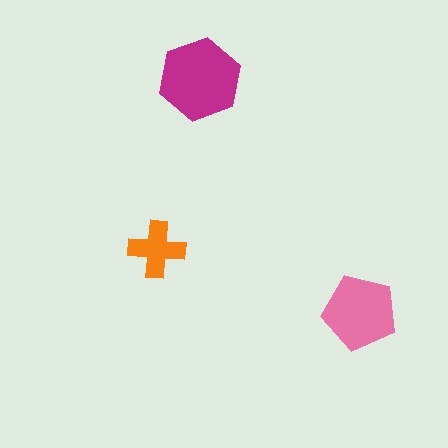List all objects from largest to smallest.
The magenta hexagon, the pink pentagon, the orange cross.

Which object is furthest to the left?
The orange cross is leftmost.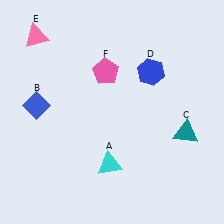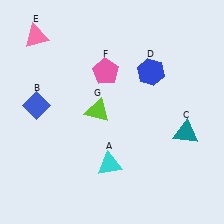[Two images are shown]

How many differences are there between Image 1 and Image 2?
There is 1 difference between the two images.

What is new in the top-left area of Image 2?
A lime triangle (G) was added in the top-left area of Image 2.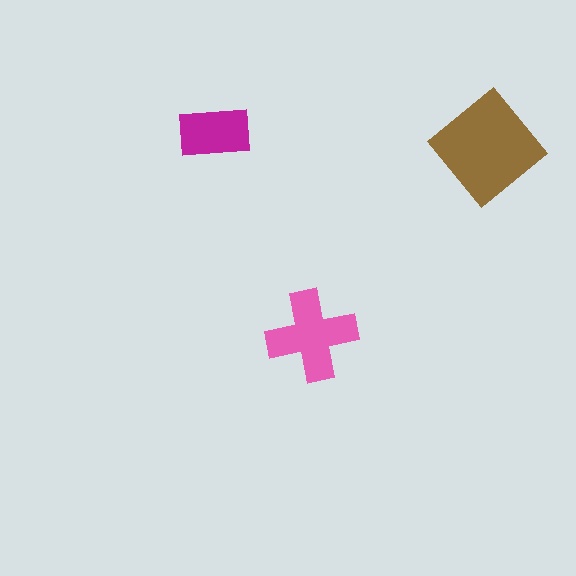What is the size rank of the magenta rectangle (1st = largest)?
3rd.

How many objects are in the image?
There are 3 objects in the image.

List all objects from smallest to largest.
The magenta rectangle, the pink cross, the brown diamond.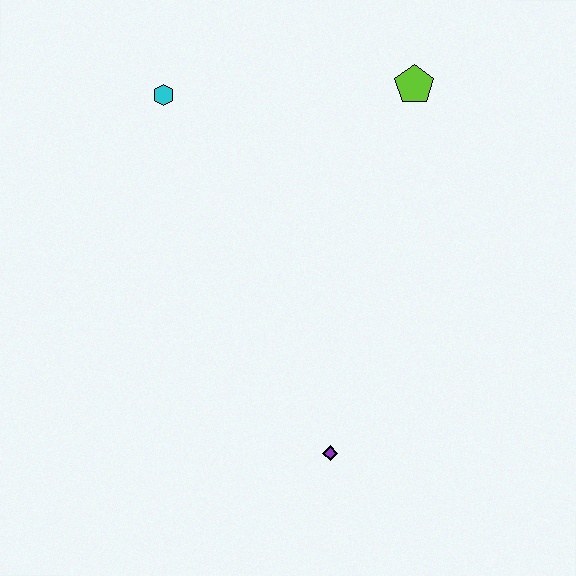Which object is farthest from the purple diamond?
The cyan hexagon is farthest from the purple diamond.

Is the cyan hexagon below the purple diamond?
No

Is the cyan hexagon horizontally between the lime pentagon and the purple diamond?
No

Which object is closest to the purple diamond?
The lime pentagon is closest to the purple diamond.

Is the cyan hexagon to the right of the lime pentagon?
No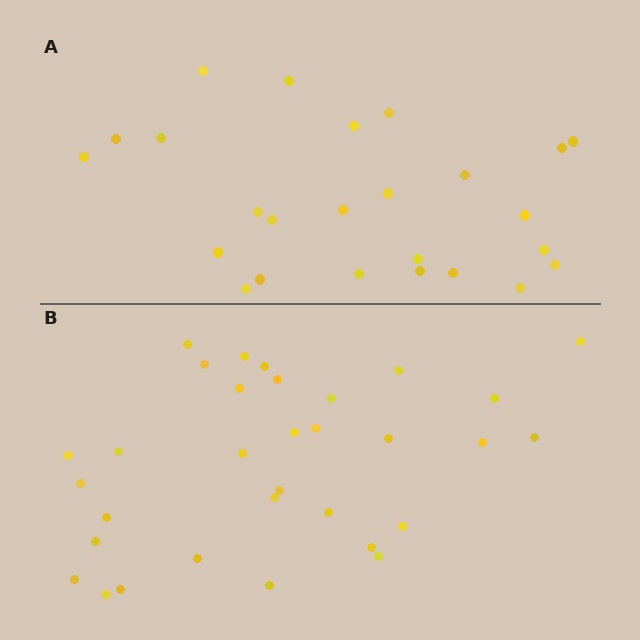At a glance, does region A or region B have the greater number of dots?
Region B (the bottom region) has more dots.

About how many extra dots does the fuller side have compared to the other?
Region B has roughly 8 or so more dots than region A.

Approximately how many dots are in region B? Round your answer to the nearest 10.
About 30 dots. (The exact count is 32, which rounds to 30.)